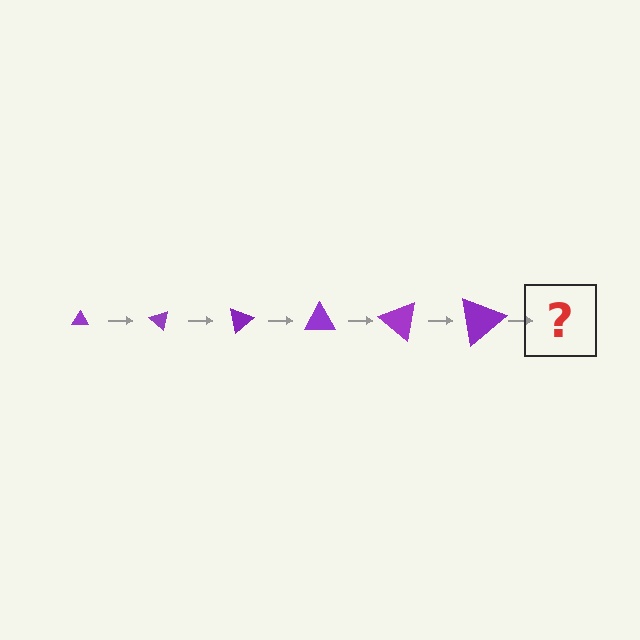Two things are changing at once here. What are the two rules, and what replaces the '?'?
The two rules are that the triangle grows larger each step and it rotates 40 degrees each step. The '?' should be a triangle, larger than the previous one and rotated 240 degrees from the start.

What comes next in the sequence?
The next element should be a triangle, larger than the previous one and rotated 240 degrees from the start.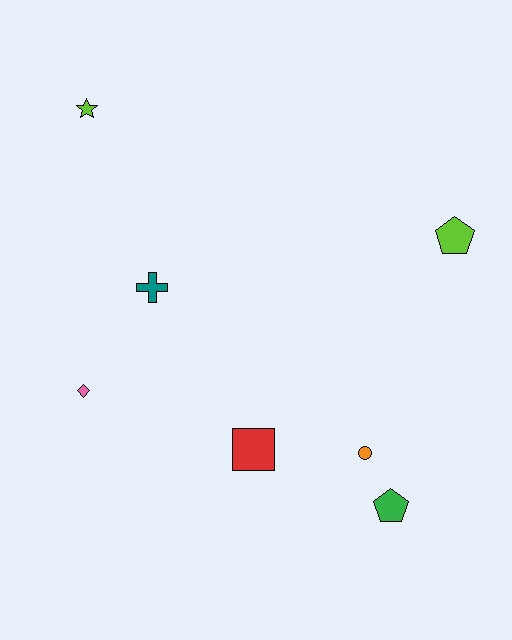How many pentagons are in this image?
There are 2 pentagons.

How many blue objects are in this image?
There are no blue objects.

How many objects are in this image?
There are 7 objects.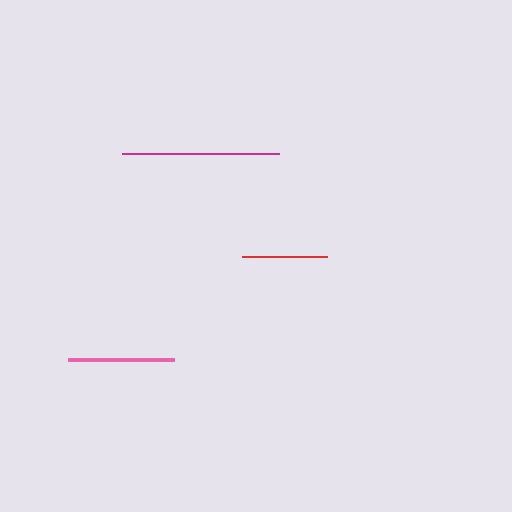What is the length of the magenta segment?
The magenta segment is approximately 158 pixels long.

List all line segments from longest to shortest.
From longest to shortest: magenta, pink, red.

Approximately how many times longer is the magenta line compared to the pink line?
The magenta line is approximately 1.5 times the length of the pink line.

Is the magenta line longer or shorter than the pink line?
The magenta line is longer than the pink line.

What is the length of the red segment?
The red segment is approximately 85 pixels long.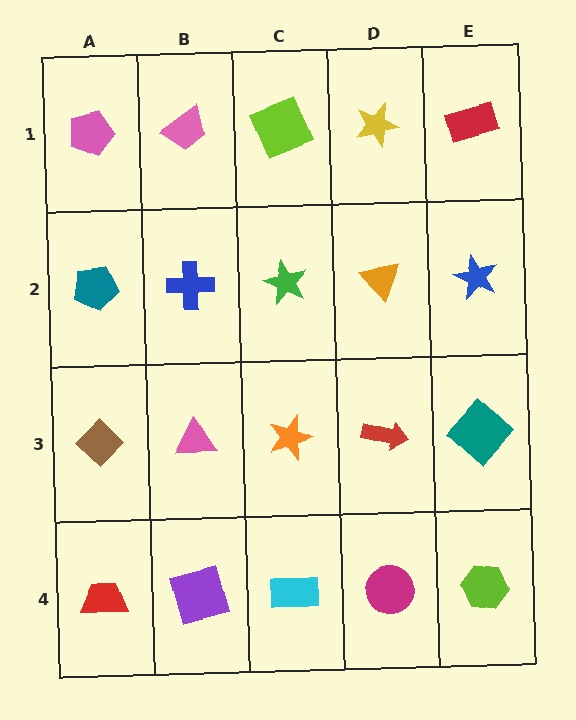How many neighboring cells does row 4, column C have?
3.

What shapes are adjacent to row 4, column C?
An orange star (row 3, column C), a purple square (row 4, column B), a magenta circle (row 4, column D).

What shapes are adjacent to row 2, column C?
A lime square (row 1, column C), an orange star (row 3, column C), a blue cross (row 2, column B), an orange triangle (row 2, column D).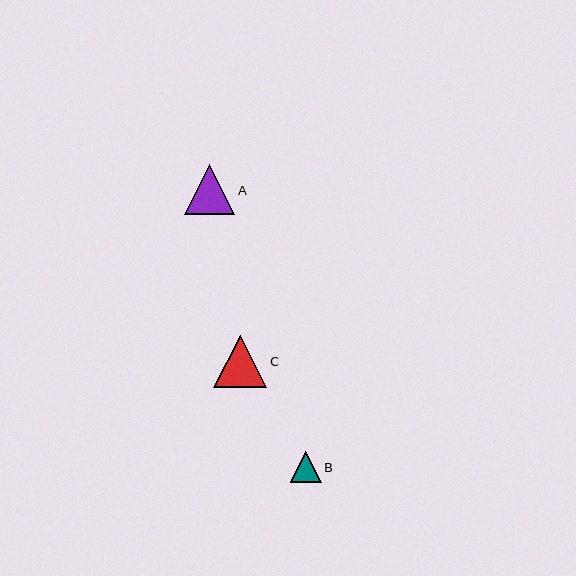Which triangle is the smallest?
Triangle B is the smallest with a size of approximately 31 pixels.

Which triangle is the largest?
Triangle C is the largest with a size of approximately 53 pixels.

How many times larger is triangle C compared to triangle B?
Triangle C is approximately 1.7 times the size of triangle B.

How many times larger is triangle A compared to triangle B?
Triangle A is approximately 1.6 times the size of triangle B.